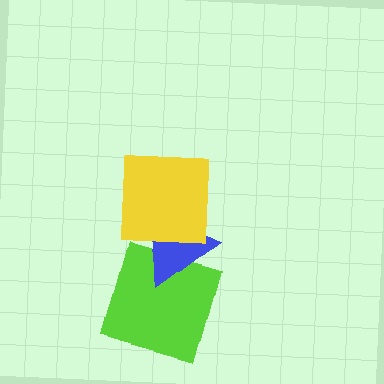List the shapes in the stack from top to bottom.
From top to bottom: the yellow square, the blue triangle, the lime square.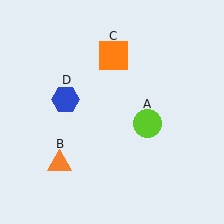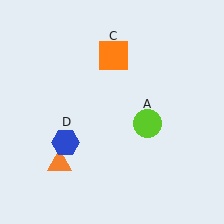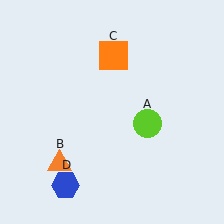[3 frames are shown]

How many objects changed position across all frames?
1 object changed position: blue hexagon (object D).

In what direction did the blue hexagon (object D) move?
The blue hexagon (object D) moved down.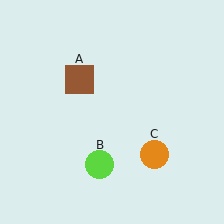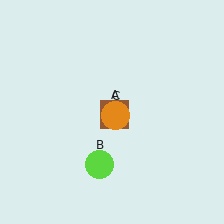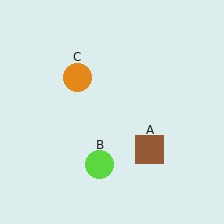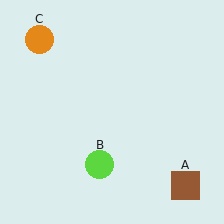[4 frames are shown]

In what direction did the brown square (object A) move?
The brown square (object A) moved down and to the right.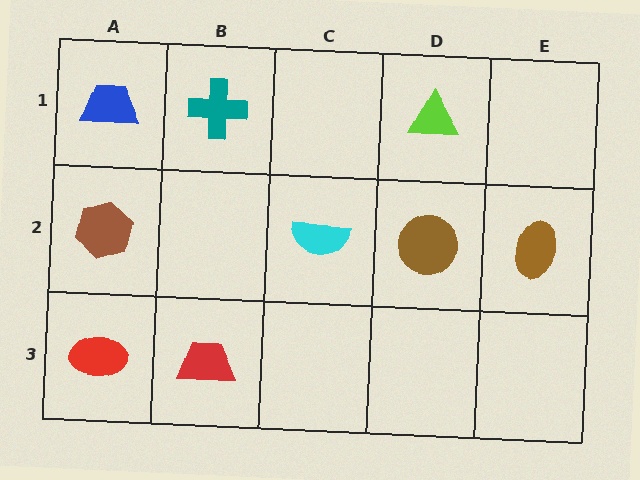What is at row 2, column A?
A brown hexagon.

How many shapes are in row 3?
2 shapes.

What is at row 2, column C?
A cyan semicircle.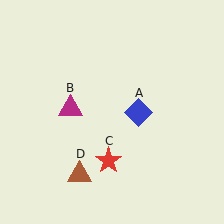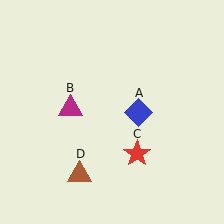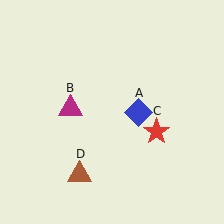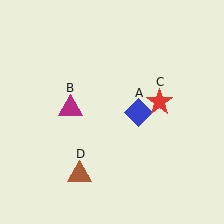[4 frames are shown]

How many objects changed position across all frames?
1 object changed position: red star (object C).